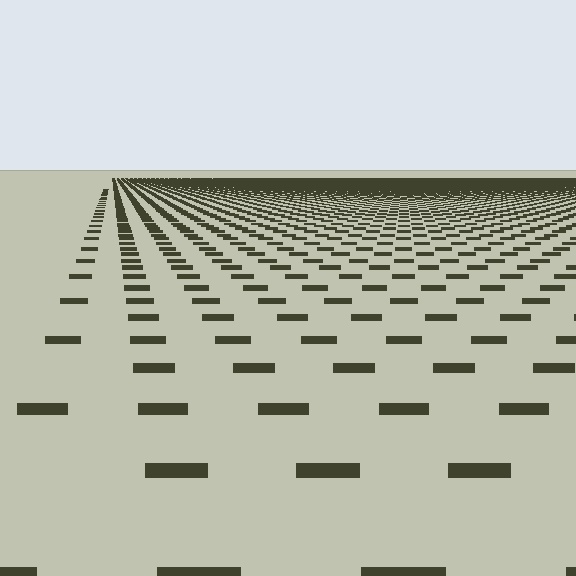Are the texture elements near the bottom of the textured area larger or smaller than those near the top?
Larger. Near the bottom, elements are closer to the viewer and appear at a bigger on-screen size.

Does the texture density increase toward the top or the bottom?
Density increases toward the top.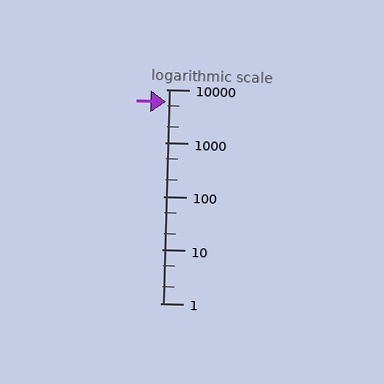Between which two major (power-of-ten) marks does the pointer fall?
The pointer is between 1000 and 10000.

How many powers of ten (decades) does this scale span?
The scale spans 4 decades, from 1 to 10000.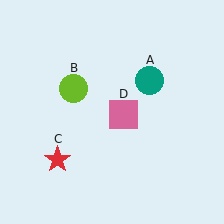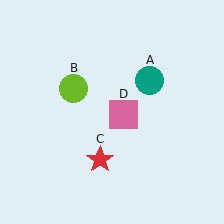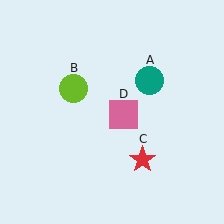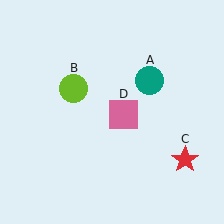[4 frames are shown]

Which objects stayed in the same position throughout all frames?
Teal circle (object A) and lime circle (object B) and pink square (object D) remained stationary.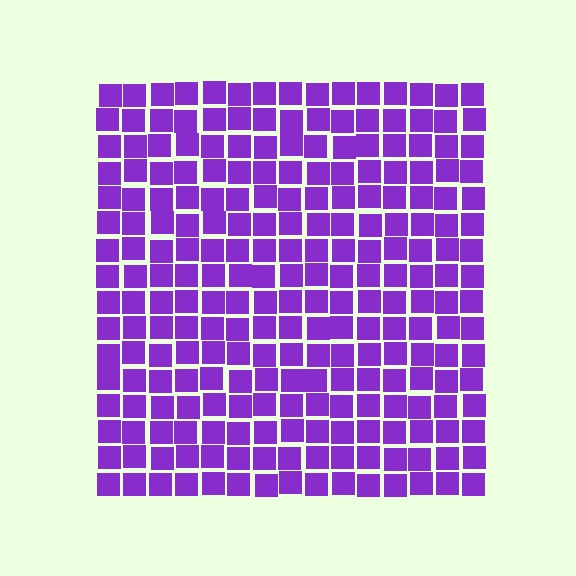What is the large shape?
The large shape is a square.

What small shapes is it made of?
It is made of small squares.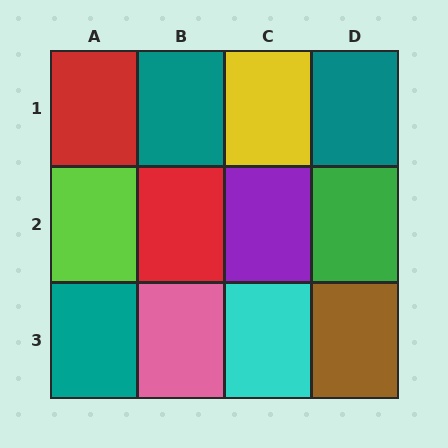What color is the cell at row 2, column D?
Green.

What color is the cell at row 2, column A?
Lime.